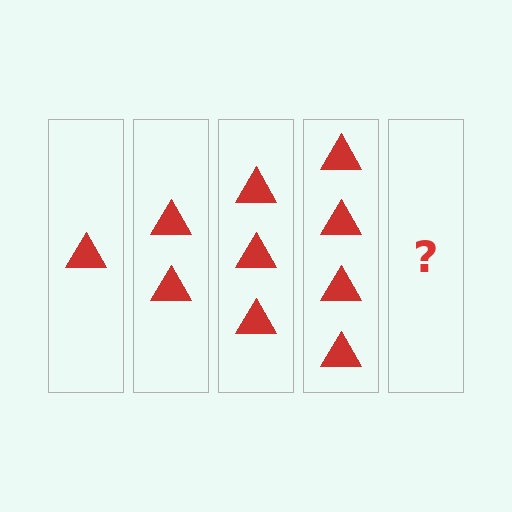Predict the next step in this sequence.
The next step is 5 triangles.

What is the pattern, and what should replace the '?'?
The pattern is that each step adds one more triangle. The '?' should be 5 triangles.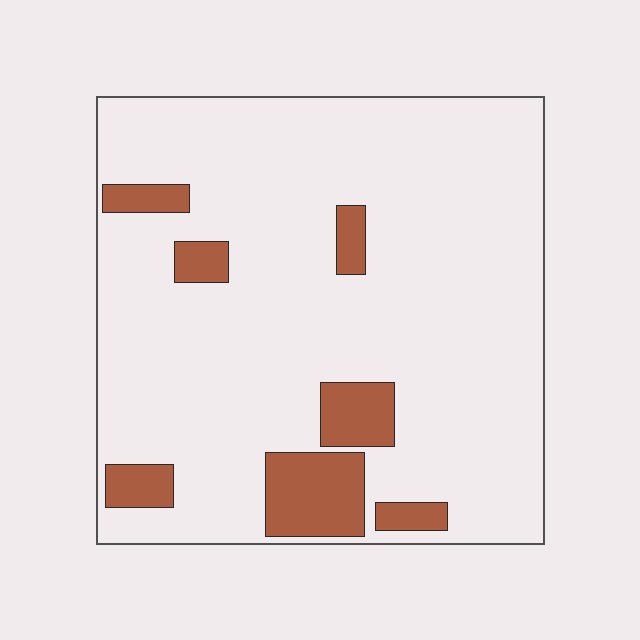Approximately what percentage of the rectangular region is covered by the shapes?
Approximately 15%.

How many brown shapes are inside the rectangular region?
7.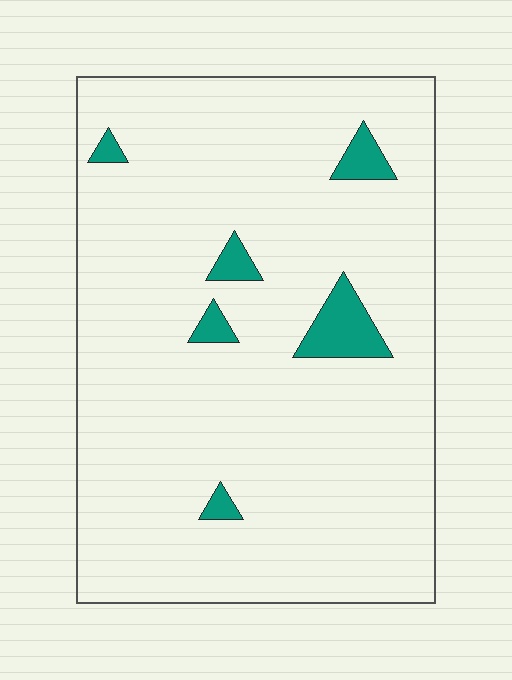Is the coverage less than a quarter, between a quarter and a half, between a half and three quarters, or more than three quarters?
Less than a quarter.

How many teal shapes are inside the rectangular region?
6.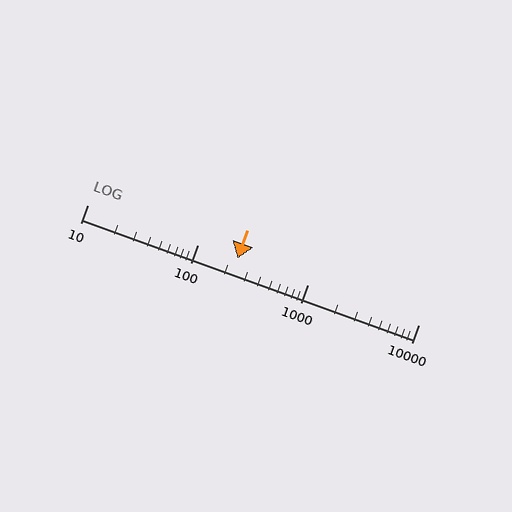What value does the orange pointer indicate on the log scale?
The pointer indicates approximately 230.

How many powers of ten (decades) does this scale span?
The scale spans 3 decades, from 10 to 10000.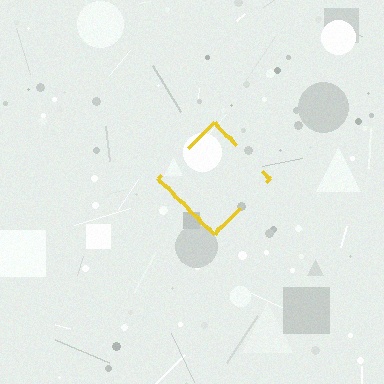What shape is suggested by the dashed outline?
The dashed outline suggests a diamond.